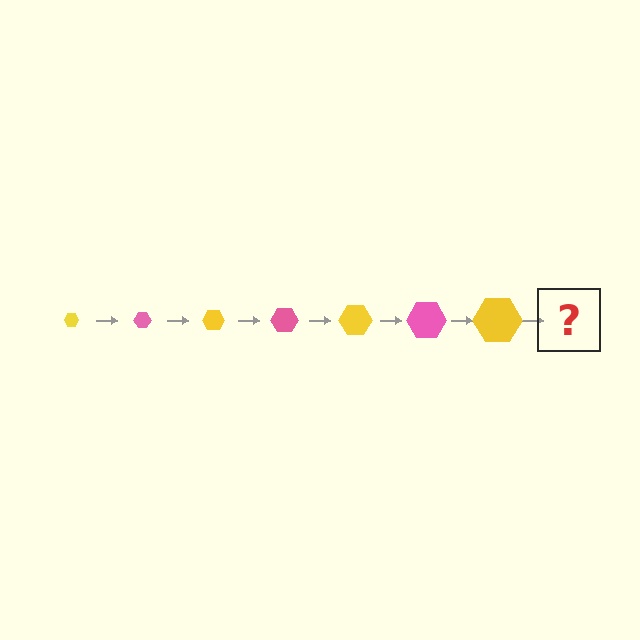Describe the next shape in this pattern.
It should be a pink hexagon, larger than the previous one.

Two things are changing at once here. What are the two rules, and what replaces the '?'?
The two rules are that the hexagon grows larger each step and the color cycles through yellow and pink. The '?' should be a pink hexagon, larger than the previous one.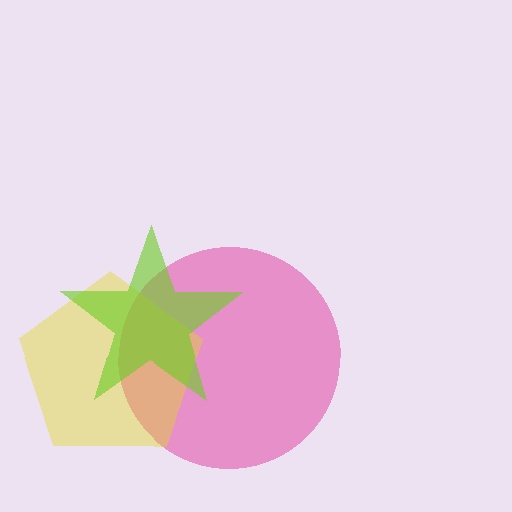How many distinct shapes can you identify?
There are 3 distinct shapes: a pink circle, a yellow pentagon, a lime star.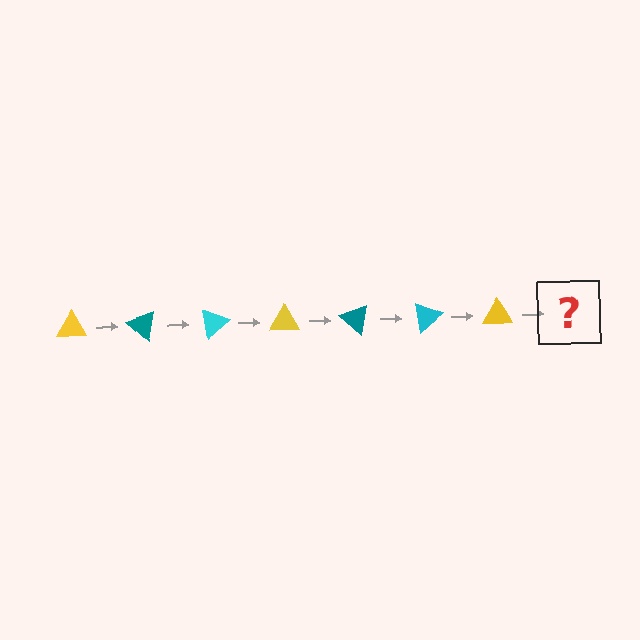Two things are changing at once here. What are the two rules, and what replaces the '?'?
The two rules are that it rotates 40 degrees each step and the color cycles through yellow, teal, and cyan. The '?' should be a teal triangle, rotated 280 degrees from the start.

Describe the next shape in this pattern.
It should be a teal triangle, rotated 280 degrees from the start.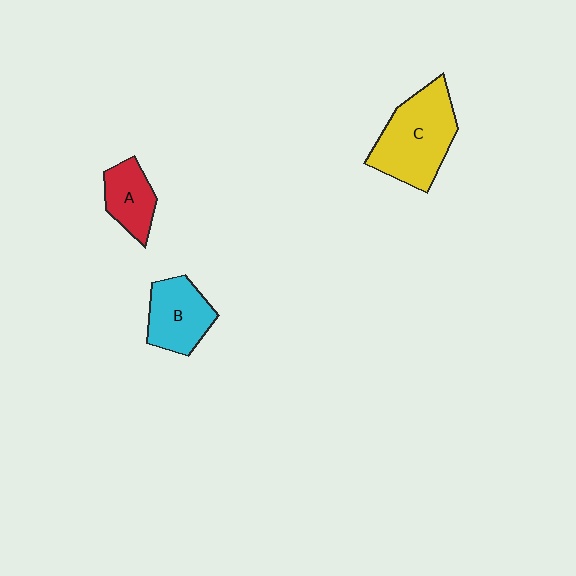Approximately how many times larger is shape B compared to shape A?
Approximately 1.3 times.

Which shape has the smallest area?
Shape A (red).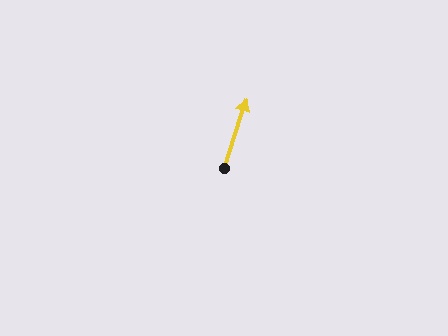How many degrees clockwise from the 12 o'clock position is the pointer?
Approximately 18 degrees.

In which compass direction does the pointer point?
North.